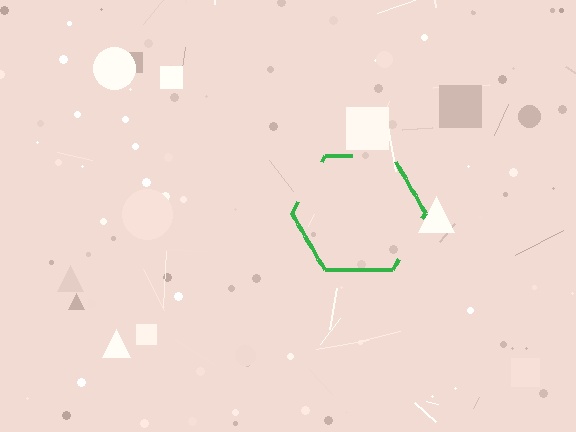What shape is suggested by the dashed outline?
The dashed outline suggests a hexagon.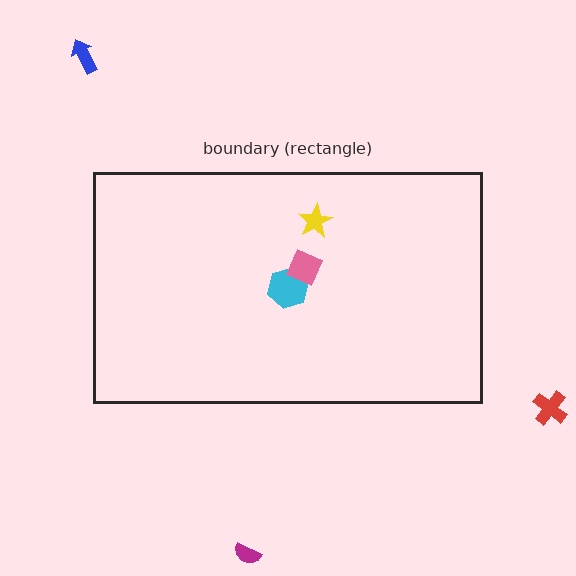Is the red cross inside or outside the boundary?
Outside.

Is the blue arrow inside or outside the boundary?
Outside.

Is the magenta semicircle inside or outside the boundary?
Outside.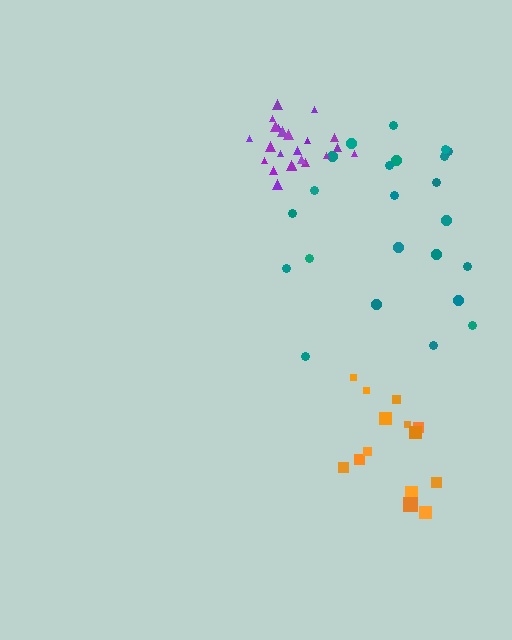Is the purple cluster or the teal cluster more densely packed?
Purple.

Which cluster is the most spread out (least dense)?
Teal.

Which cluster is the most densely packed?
Purple.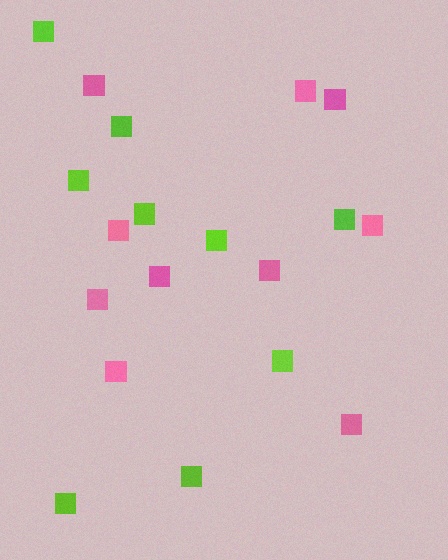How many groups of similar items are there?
There are 2 groups: one group of lime squares (9) and one group of pink squares (10).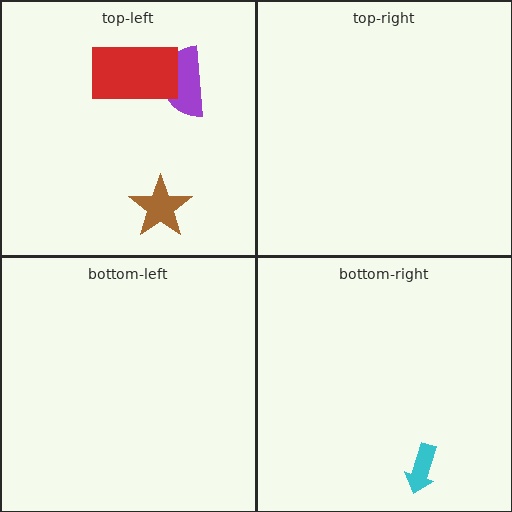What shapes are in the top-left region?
The brown star, the purple semicircle, the red rectangle.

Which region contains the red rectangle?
The top-left region.